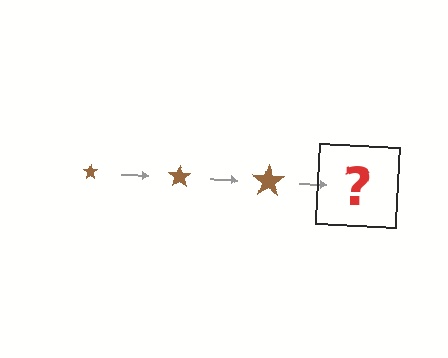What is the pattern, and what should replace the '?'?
The pattern is that the star gets progressively larger each step. The '?' should be a brown star, larger than the previous one.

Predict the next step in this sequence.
The next step is a brown star, larger than the previous one.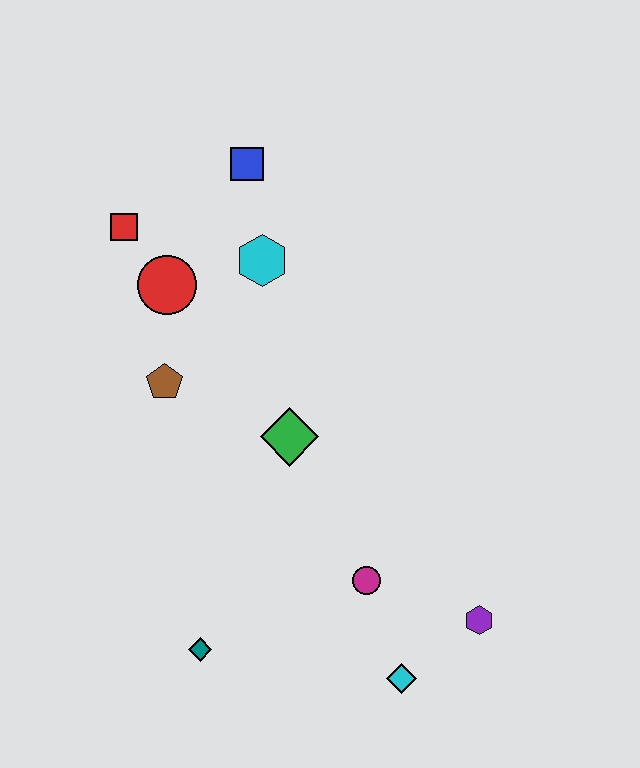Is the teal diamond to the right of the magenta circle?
No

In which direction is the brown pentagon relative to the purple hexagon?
The brown pentagon is to the left of the purple hexagon.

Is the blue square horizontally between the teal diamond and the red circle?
No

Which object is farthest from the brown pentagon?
The purple hexagon is farthest from the brown pentagon.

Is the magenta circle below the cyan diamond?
No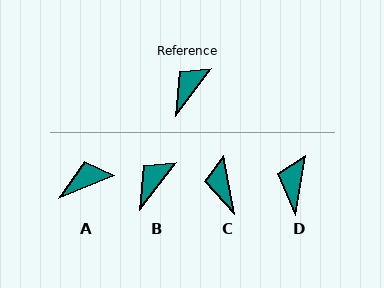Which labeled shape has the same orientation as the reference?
B.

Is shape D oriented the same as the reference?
No, it is off by about 28 degrees.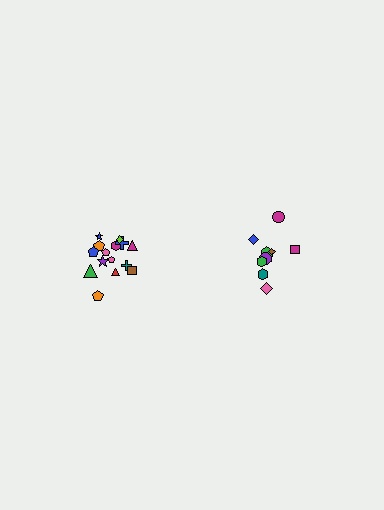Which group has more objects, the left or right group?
The left group.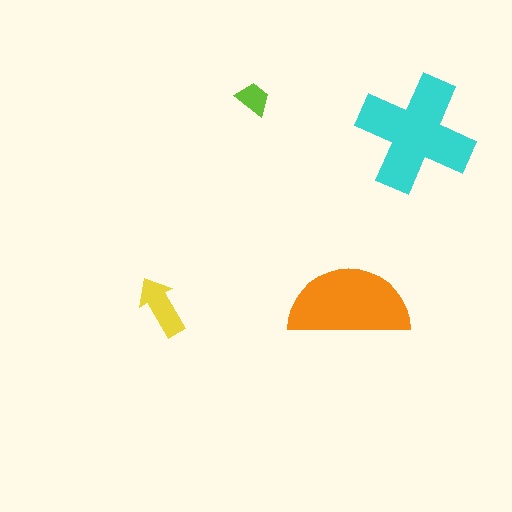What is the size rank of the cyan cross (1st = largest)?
1st.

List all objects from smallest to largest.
The lime trapezoid, the yellow arrow, the orange semicircle, the cyan cross.